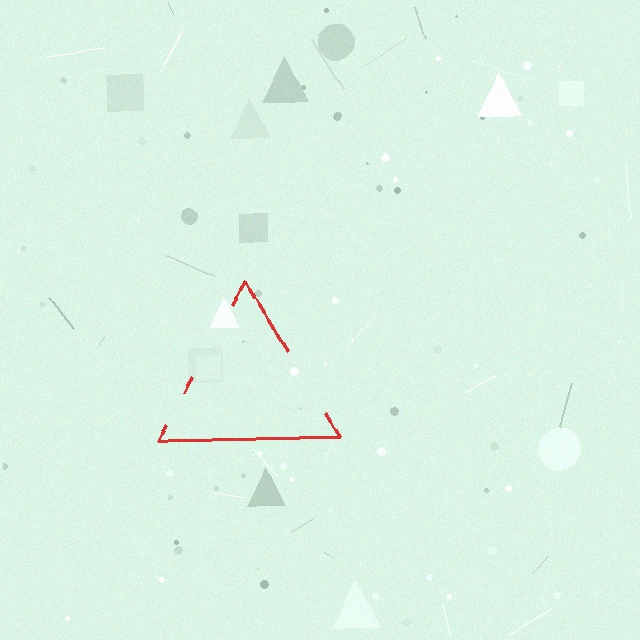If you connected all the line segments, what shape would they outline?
They would outline a triangle.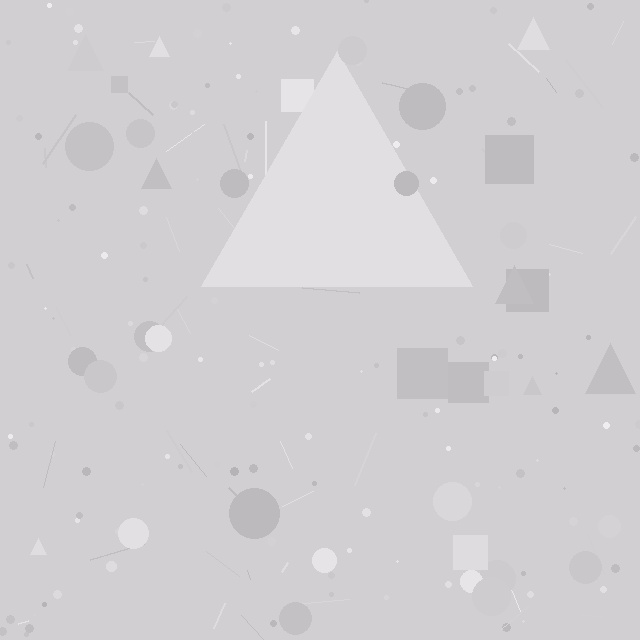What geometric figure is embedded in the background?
A triangle is embedded in the background.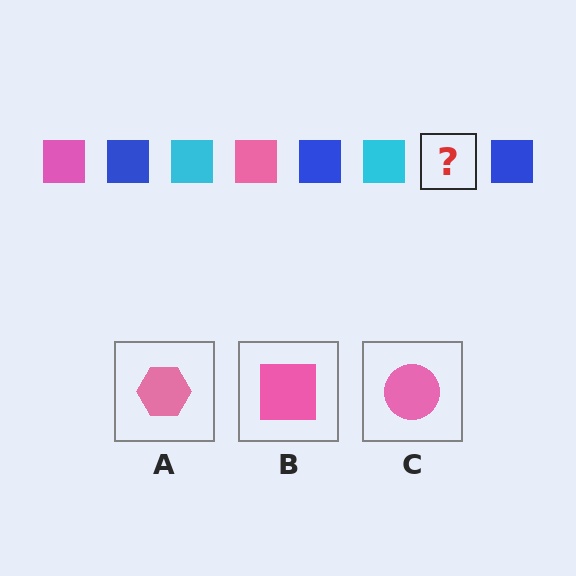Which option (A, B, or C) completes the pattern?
B.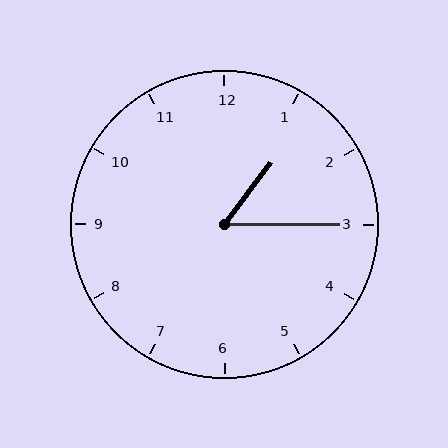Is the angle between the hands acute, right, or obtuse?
It is acute.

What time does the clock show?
1:15.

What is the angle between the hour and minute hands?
Approximately 52 degrees.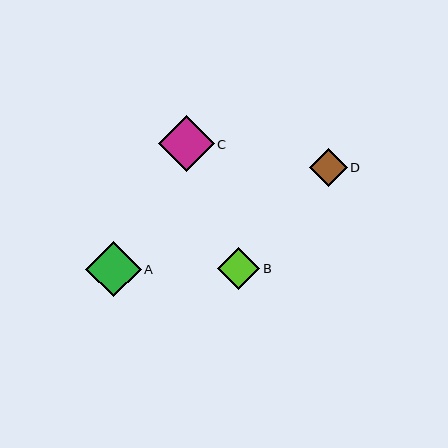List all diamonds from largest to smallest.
From largest to smallest: C, A, B, D.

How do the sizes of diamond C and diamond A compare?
Diamond C and diamond A are approximately the same size.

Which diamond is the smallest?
Diamond D is the smallest with a size of approximately 38 pixels.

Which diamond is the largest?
Diamond C is the largest with a size of approximately 56 pixels.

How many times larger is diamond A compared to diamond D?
Diamond A is approximately 1.4 times the size of diamond D.